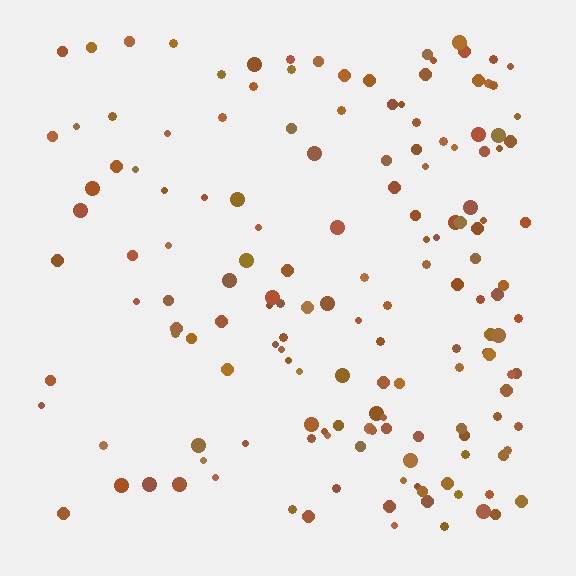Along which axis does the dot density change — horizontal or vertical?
Horizontal.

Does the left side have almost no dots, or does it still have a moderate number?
Still a moderate number, just noticeably fewer than the right.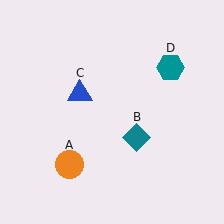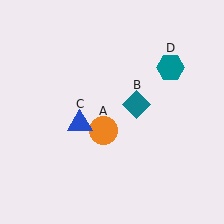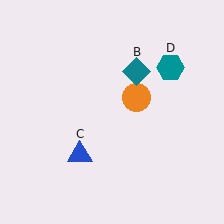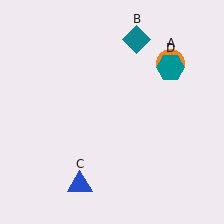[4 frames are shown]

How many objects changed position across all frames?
3 objects changed position: orange circle (object A), teal diamond (object B), blue triangle (object C).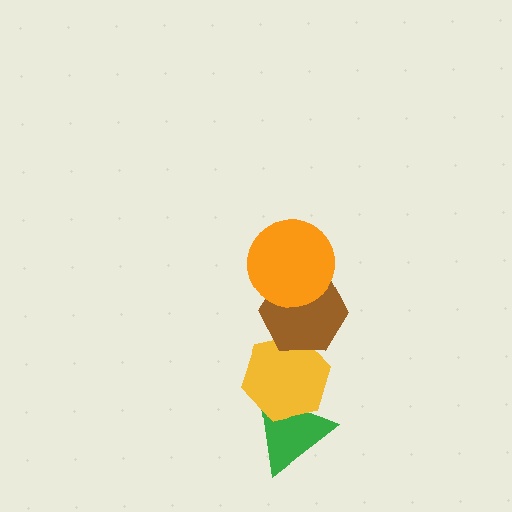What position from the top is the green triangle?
The green triangle is 4th from the top.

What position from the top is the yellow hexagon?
The yellow hexagon is 3rd from the top.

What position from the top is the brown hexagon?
The brown hexagon is 2nd from the top.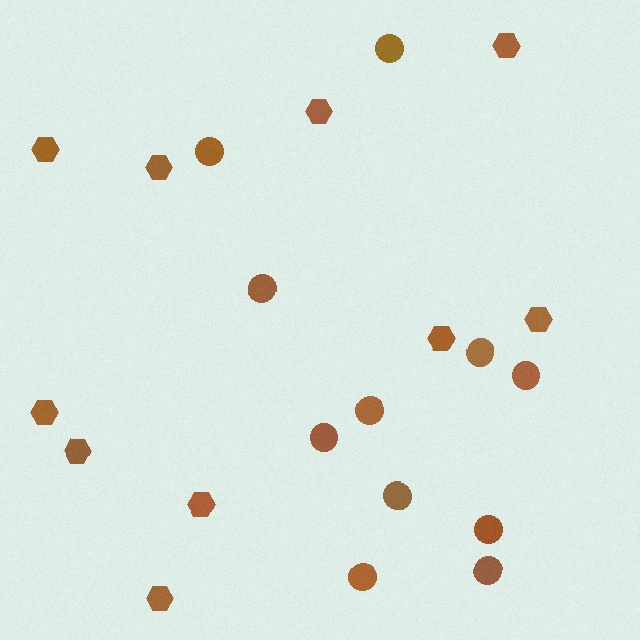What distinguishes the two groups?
There are 2 groups: one group of circles (11) and one group of hexagons (10).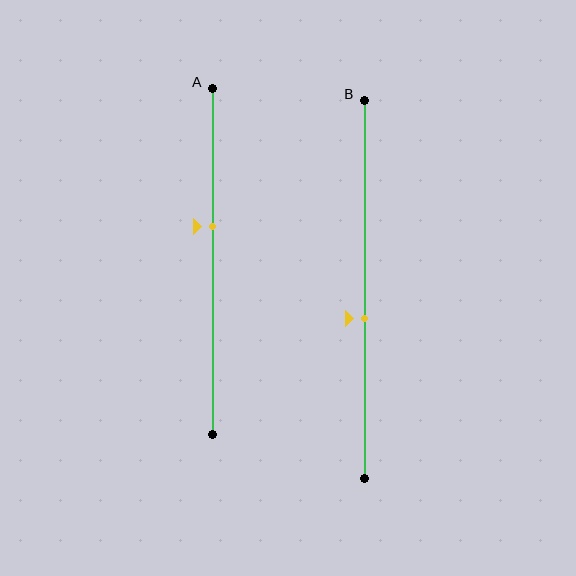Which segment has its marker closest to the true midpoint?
Segment B has its marker closest to the true midpoint.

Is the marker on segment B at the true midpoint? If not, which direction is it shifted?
No, the marker on segment B is shifted downward by about 8% of the segment length.